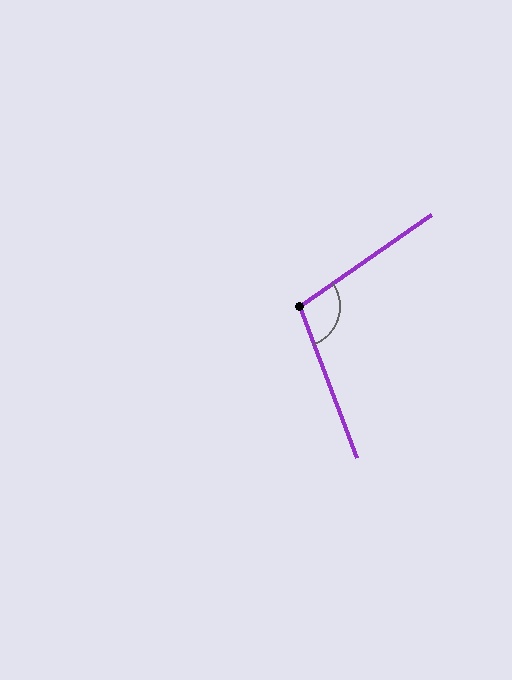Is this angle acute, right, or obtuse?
It is obtuse.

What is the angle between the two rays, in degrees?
Approximately 104 degrees.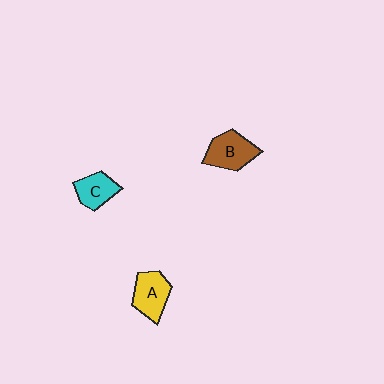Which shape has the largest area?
Shape B (brown).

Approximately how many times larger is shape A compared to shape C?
Approximately 1.2 times.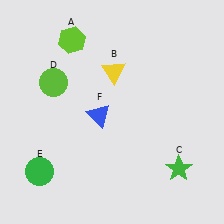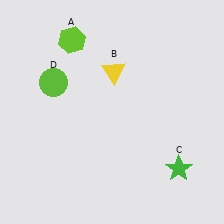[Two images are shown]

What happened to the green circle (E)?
The green circle (E) was removed in Image 2. It was in the bottom-left area of Image 1.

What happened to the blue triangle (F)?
The blue triangle (F) was removed in Image 2. It was in the bottom-left area of Image 1.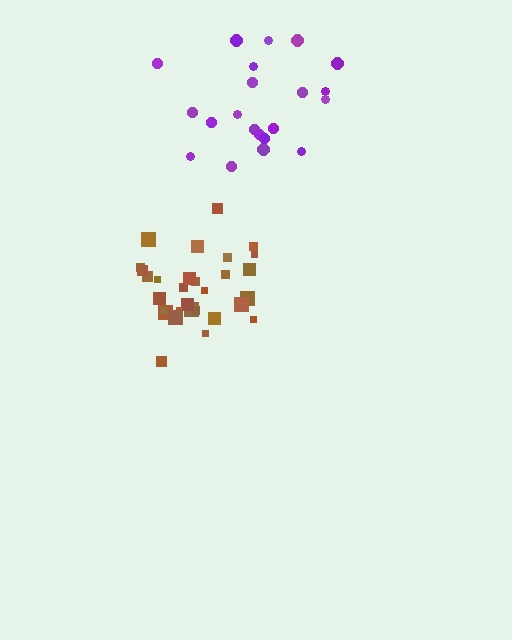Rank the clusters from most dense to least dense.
brown, purple.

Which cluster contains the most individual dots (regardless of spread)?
Brown (30).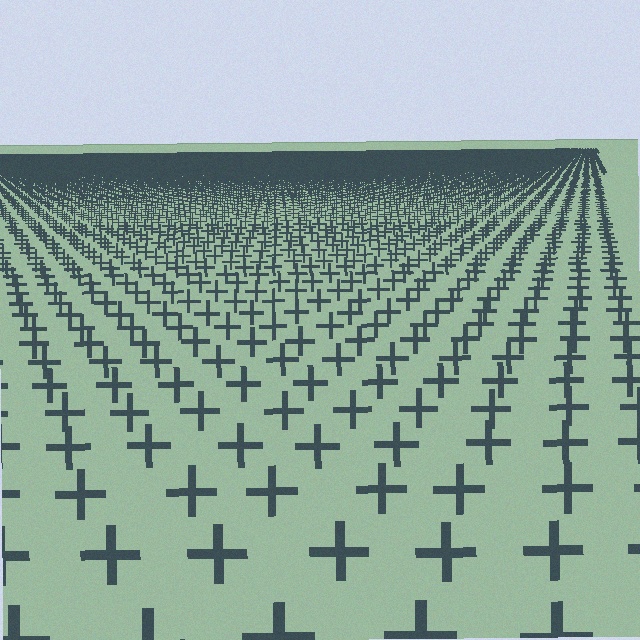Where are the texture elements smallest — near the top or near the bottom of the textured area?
Near the top.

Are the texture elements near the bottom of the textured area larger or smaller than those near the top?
Larger. Near the bottom, elements are closer to the viewer and appear at a bigger on-screen size.